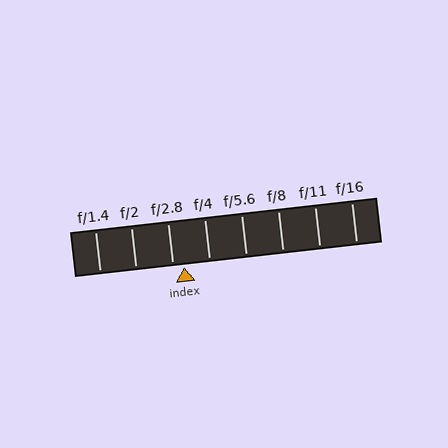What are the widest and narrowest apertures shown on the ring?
The widest aperture shown is f/1.4 and the narrowest is f/16.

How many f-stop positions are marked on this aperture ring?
There are 8 f-stop positions marked.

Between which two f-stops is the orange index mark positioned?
The index mark is between f/2.8 and f/4.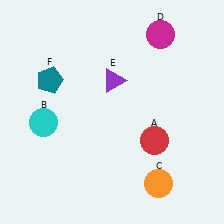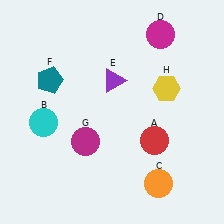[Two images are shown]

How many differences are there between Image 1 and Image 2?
There are 2 differences between the two images.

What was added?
A magenta circle (G), a yellow hexagon (H) were added in Image 2.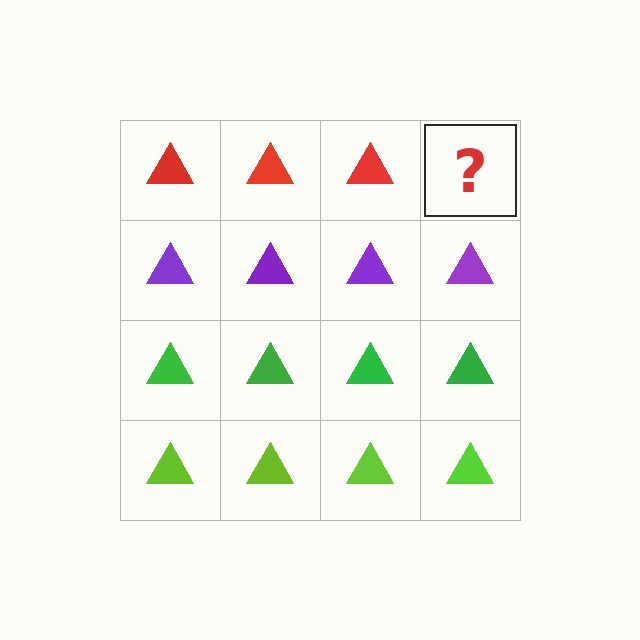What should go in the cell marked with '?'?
The missing cell should contain a red triangle.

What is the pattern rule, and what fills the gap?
The rule is that each row has a consistent color. The gap should be filled with a red triangle.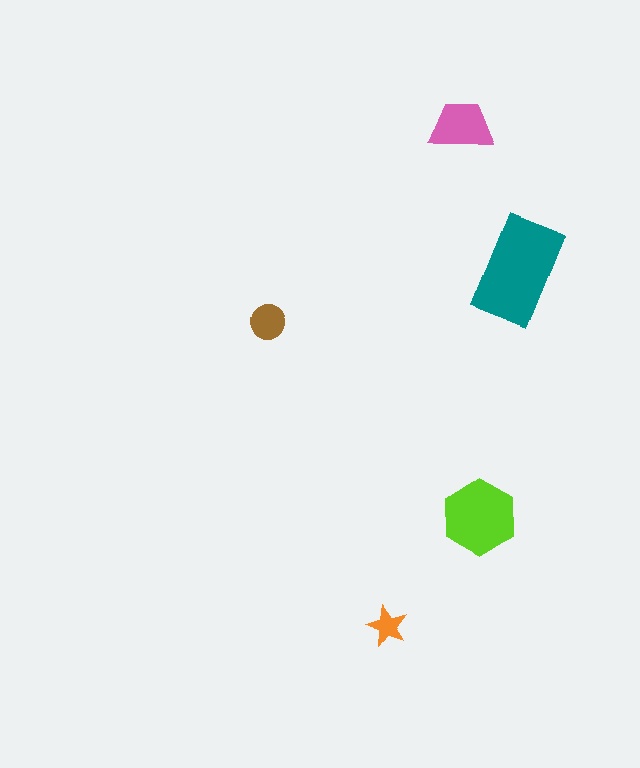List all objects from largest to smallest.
The teal rectangle, the lime hexagon, the pink trapezoid, the brown circle, the orange star.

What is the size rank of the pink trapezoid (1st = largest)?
3rd.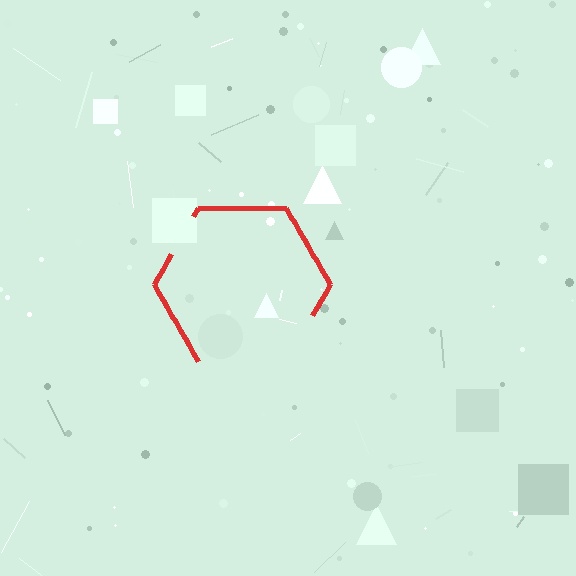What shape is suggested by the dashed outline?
The dashed outline suggests a hexagon.